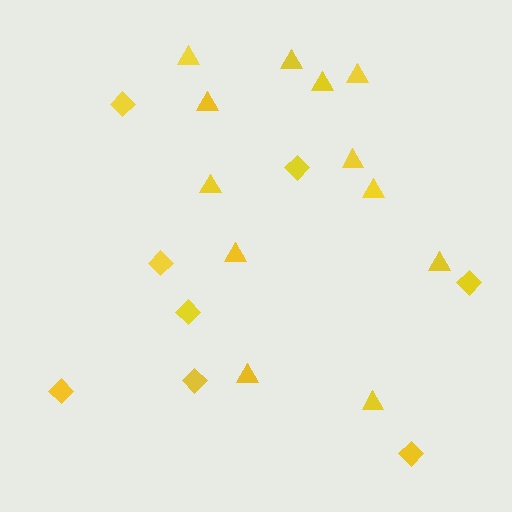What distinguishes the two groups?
There are 2 groups: one group of diamonds (8) and one group of triangles (12).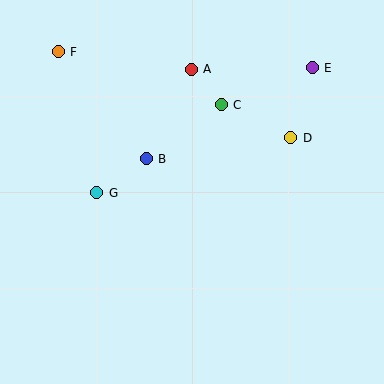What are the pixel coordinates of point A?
Point A is at (191, 69).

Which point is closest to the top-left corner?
Point F is closest to the top-left corner.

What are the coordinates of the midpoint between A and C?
The midpoint between A and C is at (206, 87).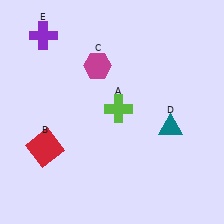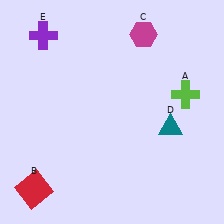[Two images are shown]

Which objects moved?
The objects that moved are: the lime cross (A), the red square (B), the magenta hexagon (C).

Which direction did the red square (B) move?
The red square (B) moved down.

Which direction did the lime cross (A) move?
The lime cross (A) moved right.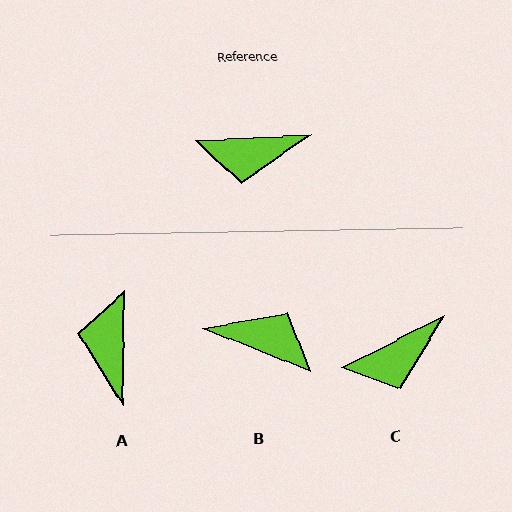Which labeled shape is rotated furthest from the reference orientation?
B, about 155 degrees away.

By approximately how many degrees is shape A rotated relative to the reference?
Approximately 93 degrees clockwise.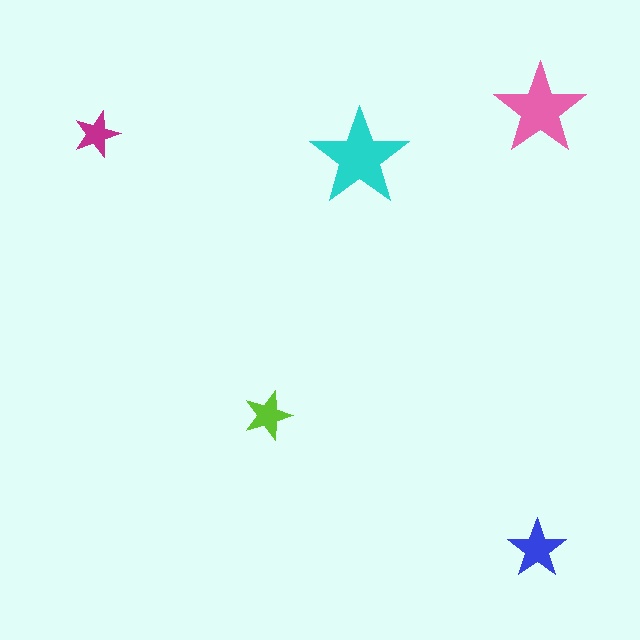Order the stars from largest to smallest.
the cyan one, the pink one, the blue one, the lime one, the magenta one.